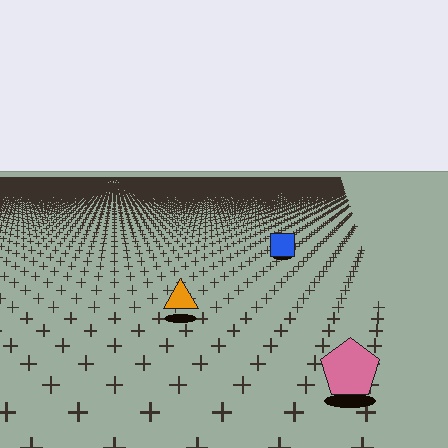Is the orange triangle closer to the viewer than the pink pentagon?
No. The pink pentagon is closer — you can tell from the texture gradient: the ground texture is coarser near it.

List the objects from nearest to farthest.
From nearest to farthest: the pink pentagon, the orange triangle, the blue square.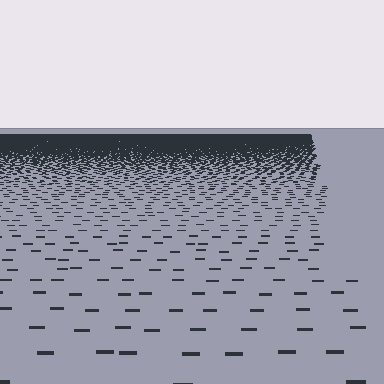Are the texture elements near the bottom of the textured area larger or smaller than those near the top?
Larger. Near the bottom, elements are closer to the viewer and appear at a bigger on-screen size.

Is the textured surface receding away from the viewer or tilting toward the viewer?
The surface is receding away from the viewer. Texture elements get smaller and denser toward the top.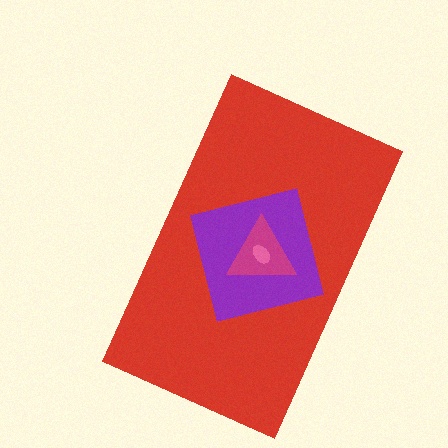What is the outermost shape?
The red rectangle.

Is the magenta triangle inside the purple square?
Yes.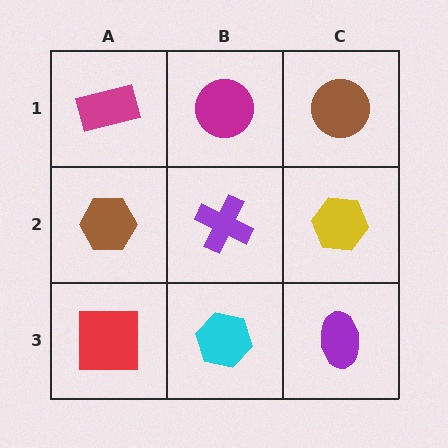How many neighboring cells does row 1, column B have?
3.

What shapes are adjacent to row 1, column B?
A purple cross (row 2, column B), a magenta rectangle (row 1, column A), a brown circle (row 1, column C).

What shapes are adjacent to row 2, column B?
A magenta circle (row 1, column B), a cyan hexagon (row 3, column B), a brown hexagon (row 2, column A), a yellow hexagon (row 2, column C).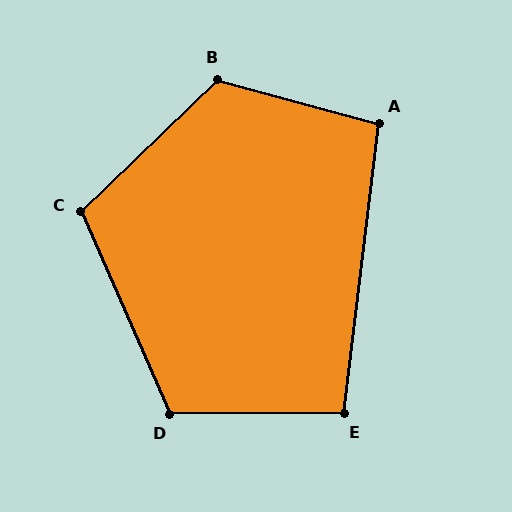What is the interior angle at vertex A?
Approximately 98 degrees (obtuse).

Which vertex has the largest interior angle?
B, at approximately 121 degrees.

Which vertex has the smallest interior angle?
E, at approximately 97 degrees.